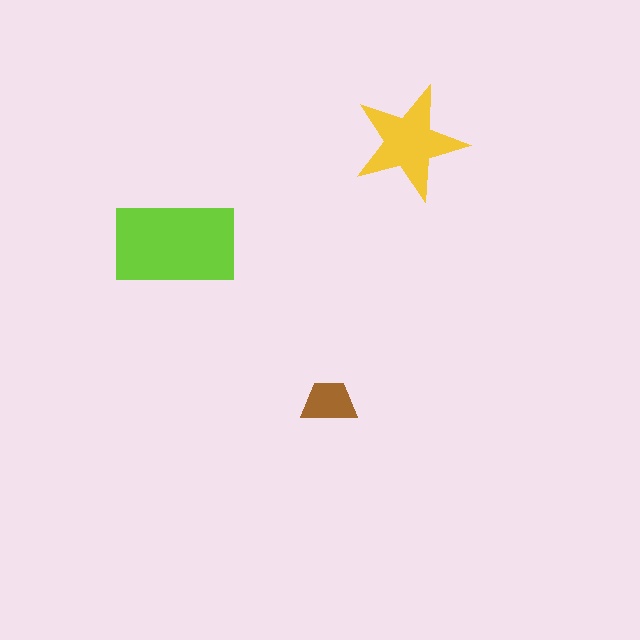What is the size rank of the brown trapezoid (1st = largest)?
3rd.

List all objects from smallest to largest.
The brown trapezoid, the yellow star, the lime rectangle.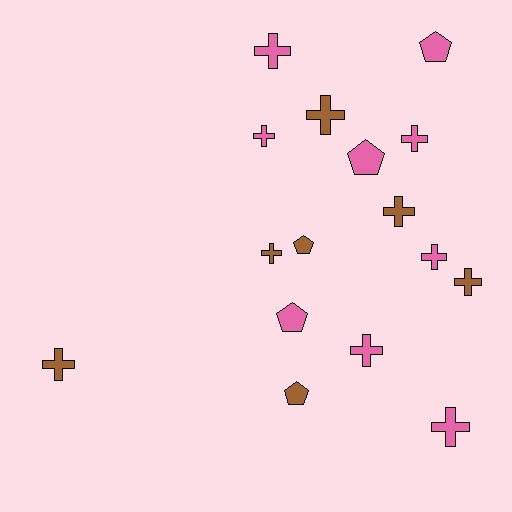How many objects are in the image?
There are 16 objects.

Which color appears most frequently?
Pink, with 9 objects.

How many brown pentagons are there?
There are 2 brown pentagons.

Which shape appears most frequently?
Cross, with 11 objects.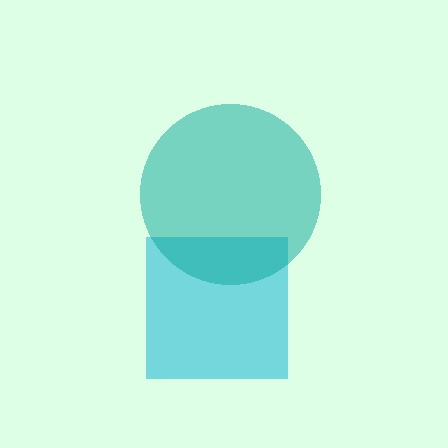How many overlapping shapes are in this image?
There are 2 overlapping shapes in the image.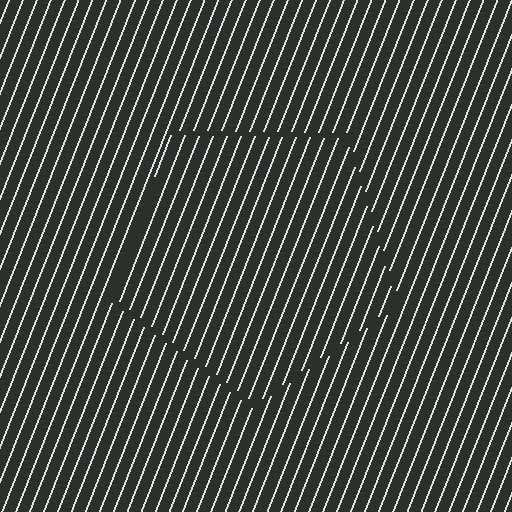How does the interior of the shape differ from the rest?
The interior of the shape contains the same grating, shifted by half a period — the contour is defined by the phase discontinuity where line-ends from the inner and outer gratings abut.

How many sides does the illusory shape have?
5 sides — the line-ends trace a pentagon.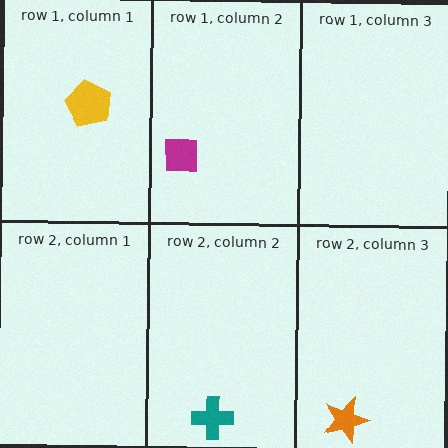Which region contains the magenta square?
The row 1, column 2 region.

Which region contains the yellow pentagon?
The row 1, column 1 region.